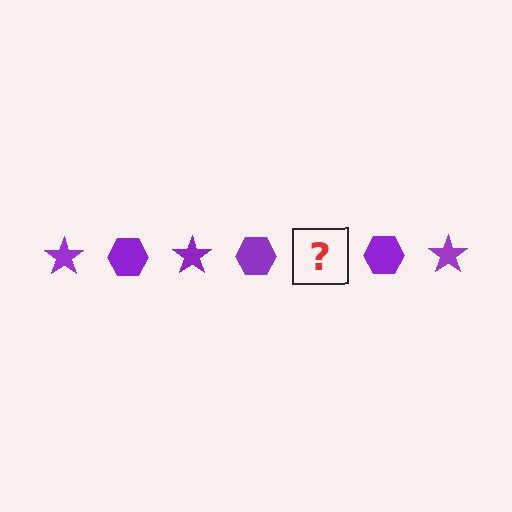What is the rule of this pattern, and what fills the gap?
The rule is that the pattern cycles through star, hexagon shapes in purple. The gap should be filled with a purple star.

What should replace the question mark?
The question mark should be replaced with a purple star.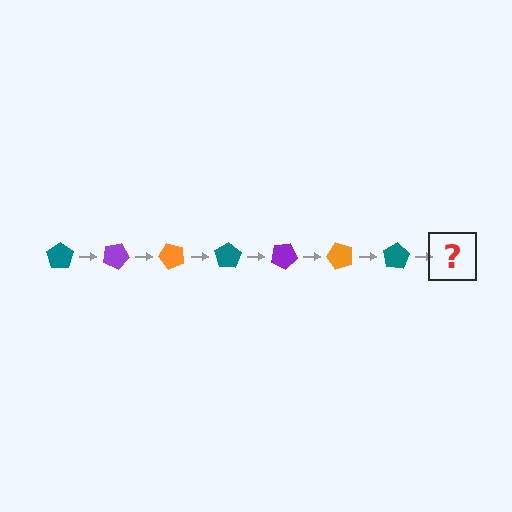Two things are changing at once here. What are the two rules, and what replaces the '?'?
The two rules are that it rotates 25 degrees each step and the color cycles through teal, purple, and orange. The '?' should be a purple pentagon, rotated 175 degrees from the start.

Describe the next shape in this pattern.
It should be a purple pentagon, rotated 175 degrees from the start.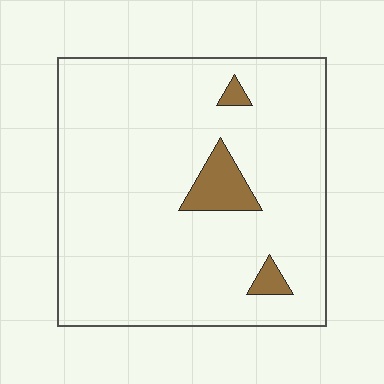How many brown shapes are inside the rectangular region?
3.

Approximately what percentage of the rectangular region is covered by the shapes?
Approximately 5%.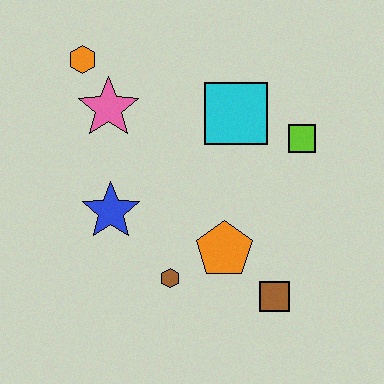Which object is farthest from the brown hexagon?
The orange hexagon is farthest from the brown hexagon.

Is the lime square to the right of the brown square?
Yes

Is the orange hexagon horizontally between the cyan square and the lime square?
No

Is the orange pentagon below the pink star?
Yes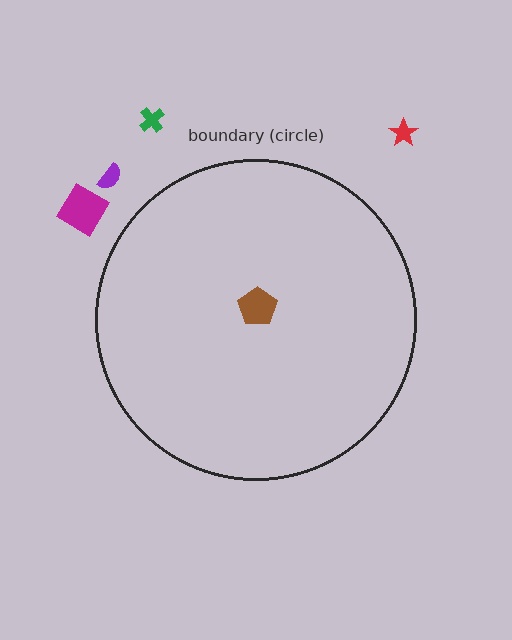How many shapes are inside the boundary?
1 inside, 4 outside.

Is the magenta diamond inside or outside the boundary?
Outside.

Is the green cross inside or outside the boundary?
Outside.